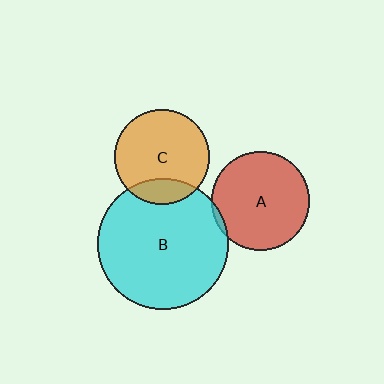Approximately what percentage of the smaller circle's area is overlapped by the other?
Approximately 20%.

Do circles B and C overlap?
Yes.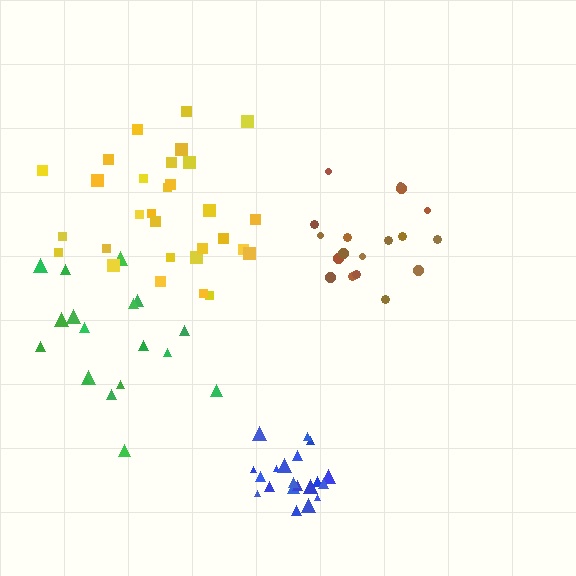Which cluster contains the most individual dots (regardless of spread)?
Yellow (31).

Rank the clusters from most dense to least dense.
blue, brown, yellow, green.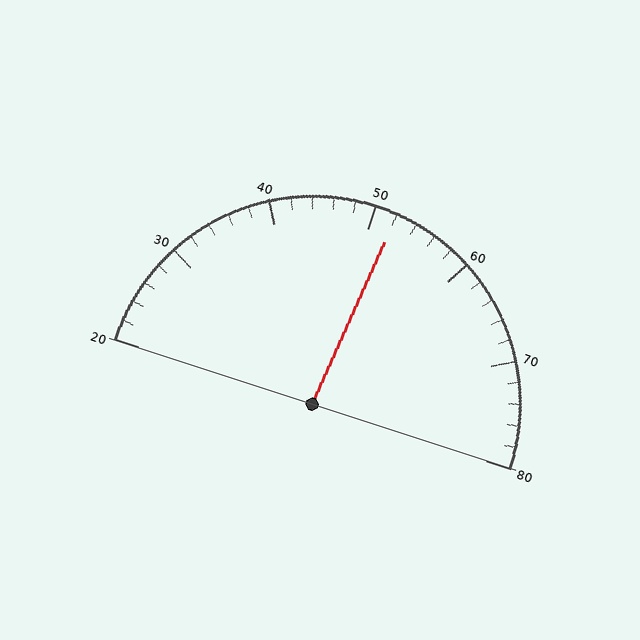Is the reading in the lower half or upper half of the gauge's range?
The reading is in the upper half of the range (20 to 80).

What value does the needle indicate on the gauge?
The needle indicates approximately 52.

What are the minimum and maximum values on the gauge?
The gauge ranges from 20 to 80.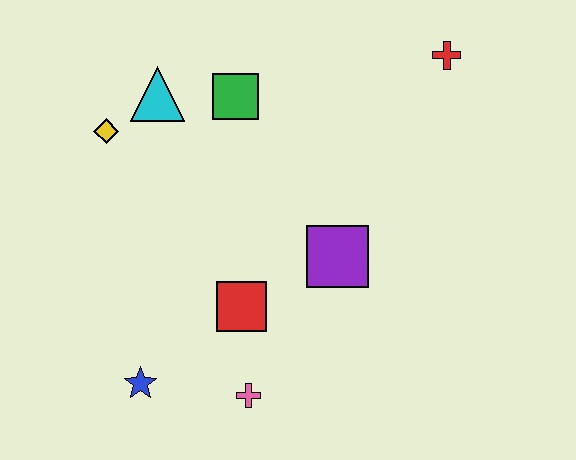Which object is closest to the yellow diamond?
The cyan triangle is closest to the yellow diamond.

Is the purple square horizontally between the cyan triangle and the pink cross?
No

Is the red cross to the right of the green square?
Yes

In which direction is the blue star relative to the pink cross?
The blue star is to the left of the pink cross.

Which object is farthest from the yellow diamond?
The red cross is farthest from the yellow diamond.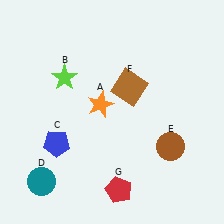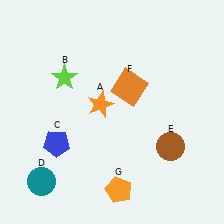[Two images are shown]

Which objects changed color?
F changed from brown to orange. G changed from red to orange.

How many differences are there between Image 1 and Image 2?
There are 2 differences between the two images.